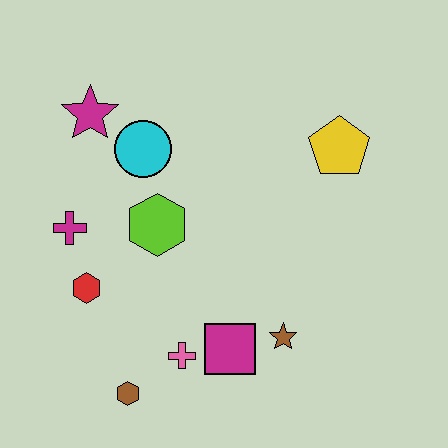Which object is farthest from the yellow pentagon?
The brown hexagon is farthest from the yellow pentagon.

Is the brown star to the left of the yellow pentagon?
Yes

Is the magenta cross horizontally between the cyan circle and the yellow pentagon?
No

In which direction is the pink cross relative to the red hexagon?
The pink cross is to the right of the red hexagon.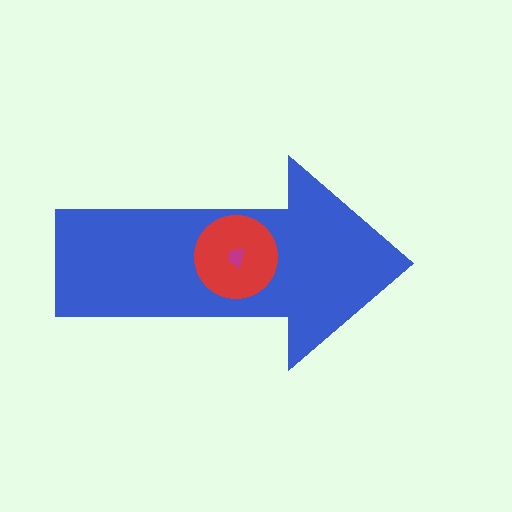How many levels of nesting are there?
3.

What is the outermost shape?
The blue arrow.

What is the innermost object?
The magenta trapezoid.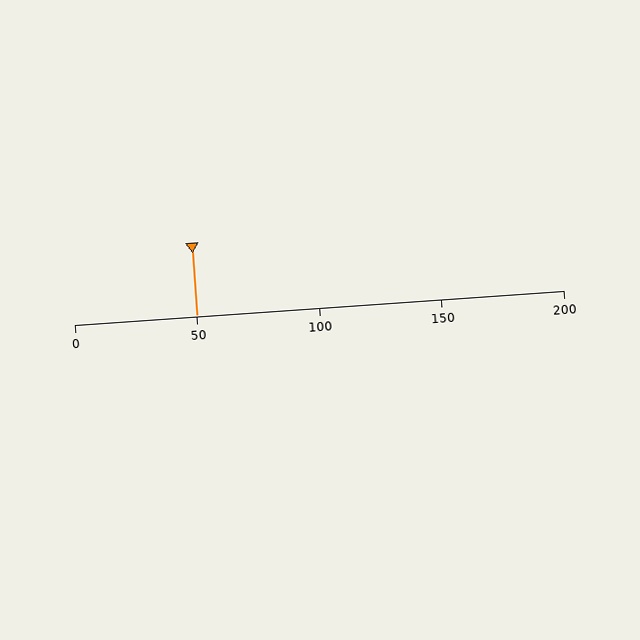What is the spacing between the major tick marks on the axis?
The major ticks are spaced 50 apart.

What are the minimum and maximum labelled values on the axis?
The axis runs from 0 to 200.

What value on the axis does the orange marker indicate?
The marker indicates approximately 50.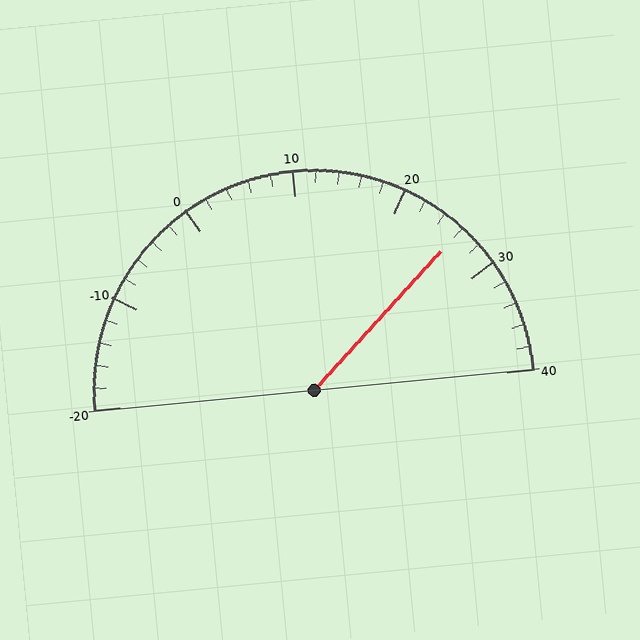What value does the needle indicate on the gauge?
The needle indicates approximately 26.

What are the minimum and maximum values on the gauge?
The gauge ranges from -20 to 40.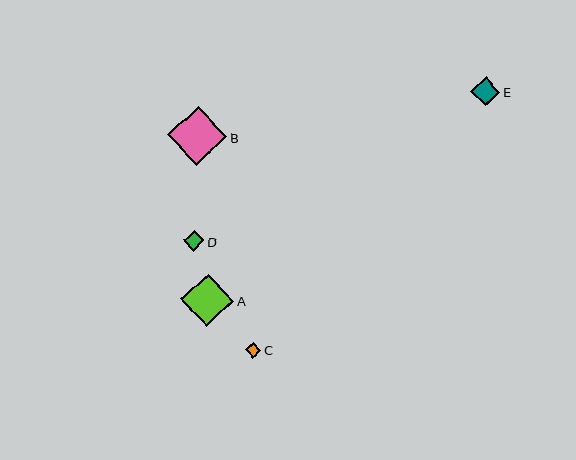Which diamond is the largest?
Diamond B is the largest with a size of approximately 59 pixels.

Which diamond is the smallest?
Diamond C is the smallest with a size of approximately 16 pixels.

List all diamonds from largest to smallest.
From largest to smallest: B, A, E, D, C.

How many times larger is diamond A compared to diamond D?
Diamond A is approximately 2.6 times the size of diamond D.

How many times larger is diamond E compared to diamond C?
Diamond E is approximately 1.9 times the size of diamond C.